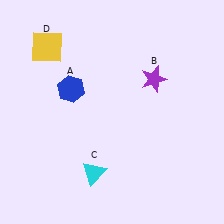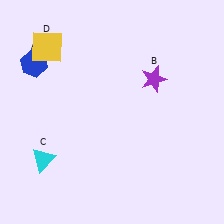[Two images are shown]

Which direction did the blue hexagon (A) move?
The blue hexagon (A) moved left.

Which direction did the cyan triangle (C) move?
The cyan triangle (C) moved left.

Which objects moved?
The objects that moved are: the blue hexagon (A), the cyan triangle (C).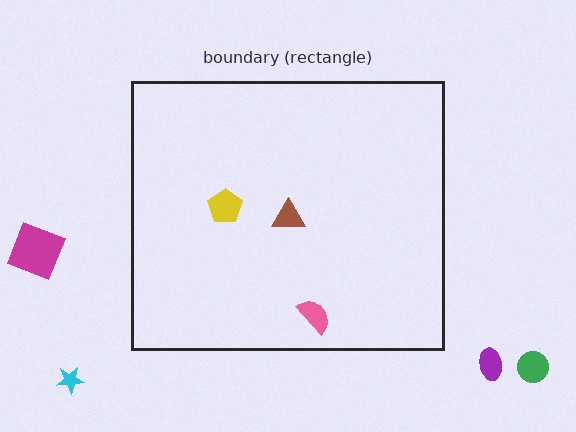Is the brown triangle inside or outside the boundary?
Inside.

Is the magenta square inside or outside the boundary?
Outside.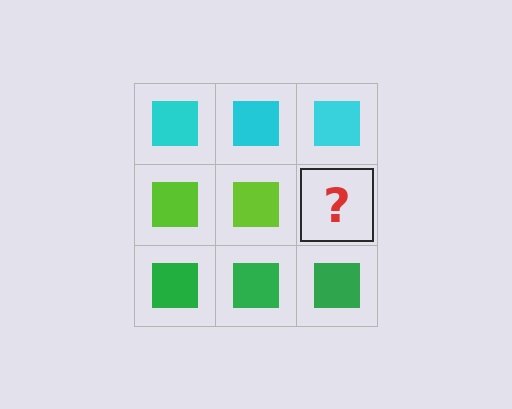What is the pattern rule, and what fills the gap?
The rule is that each row has a consistent color. The gap should be filled with a lime square.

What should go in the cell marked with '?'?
The missing cell should contain a lime square.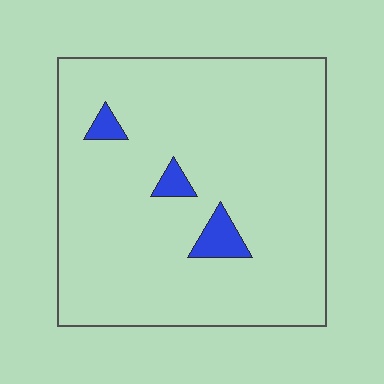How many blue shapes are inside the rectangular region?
3.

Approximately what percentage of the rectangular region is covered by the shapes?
Approximately 5%.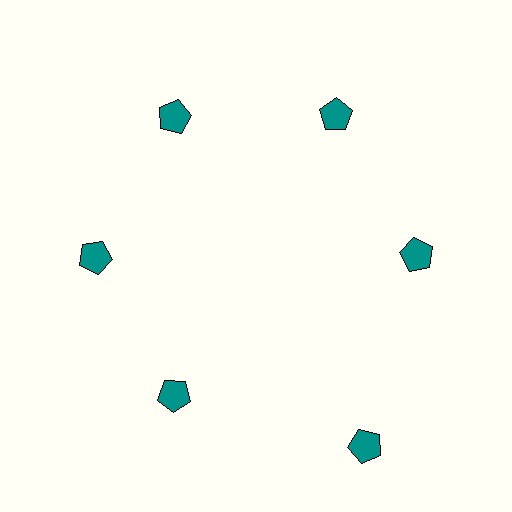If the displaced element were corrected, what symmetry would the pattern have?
It would have 6-fold rotational symmetry — the pattern would map onto itself every 60 degrees.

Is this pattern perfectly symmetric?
No. The 6 teal pentagons are arranged in a ring, but one element near the 5 o'clock position is pushed outward from the center, breaking the 6-fold rotational symmetry.